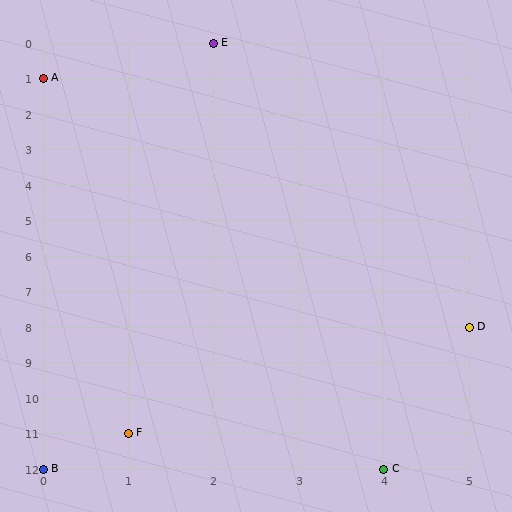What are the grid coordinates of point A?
Point A is at grid coordinates (0, 1).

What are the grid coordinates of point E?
Point E is at grid coordinates (2, 0).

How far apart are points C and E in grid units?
Points C and E are 2 columns and 12 rows apart (about 12.2 grid units diagonally).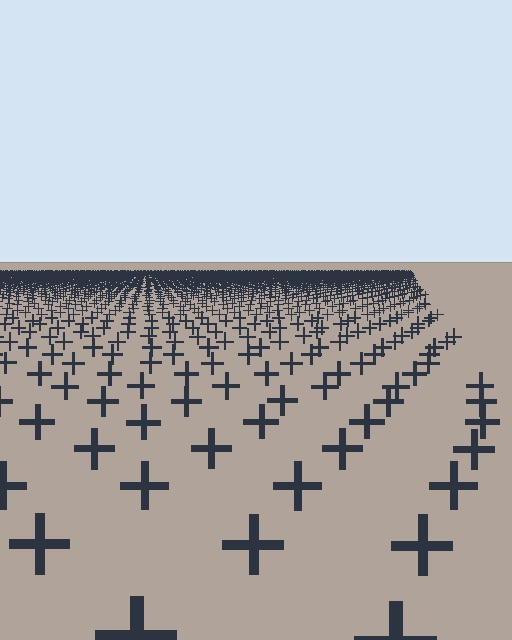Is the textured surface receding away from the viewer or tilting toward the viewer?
The surface is receding away from the viewer. Texture elements get smaller and denser toward the top.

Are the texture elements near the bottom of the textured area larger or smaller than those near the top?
Larger. Near the bottom, elements are closer to the viewer and appear at a bigger on-screen size.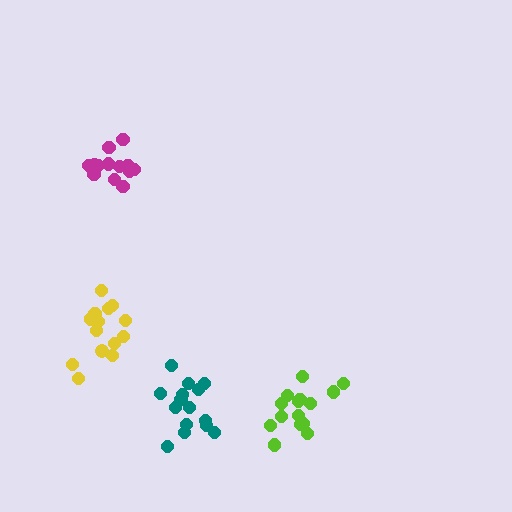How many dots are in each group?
Group 1: 15 dots, Group 2: 15 dots, Group 3: 14 dots, Group 4: 14 dots (58 total).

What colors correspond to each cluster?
The clusters are colored: teal, lime, magenta, yellow.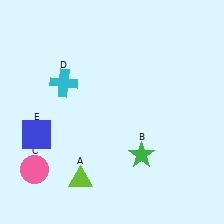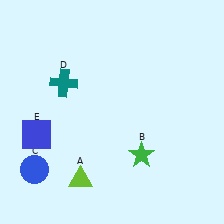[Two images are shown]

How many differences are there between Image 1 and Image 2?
There are 2 differences between the two images.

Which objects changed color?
C changed from pink to blue. D changed from cyan to teal.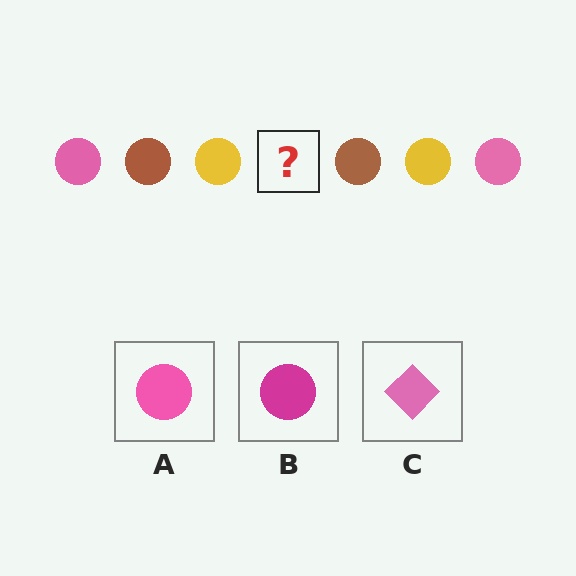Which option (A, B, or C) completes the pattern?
A.